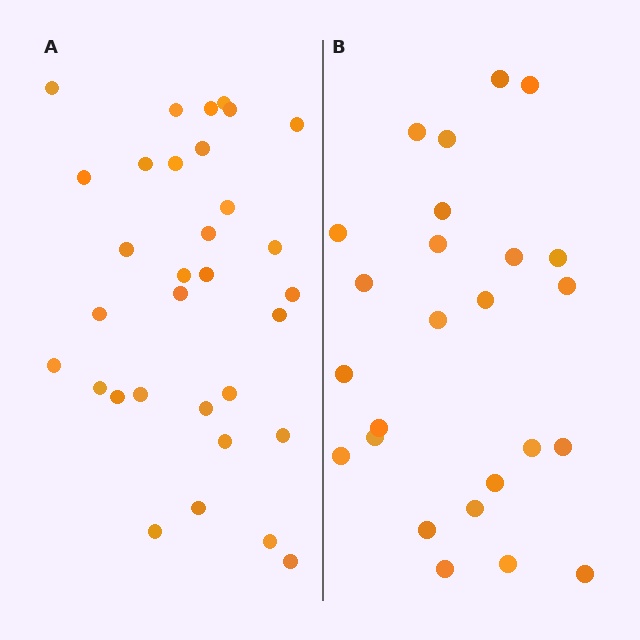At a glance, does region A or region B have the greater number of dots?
Region A (the left region) has more dots.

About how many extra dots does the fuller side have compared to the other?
Region A has roughly 8 or so more dots than region B.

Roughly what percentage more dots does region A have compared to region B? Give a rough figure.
About 30% more.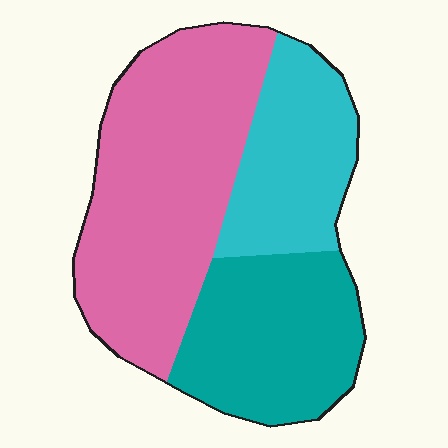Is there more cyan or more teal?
Teal.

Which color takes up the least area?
Cyan, at roughly 25%.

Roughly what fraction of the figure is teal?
Teal takes up between a sixth and a third of the figure.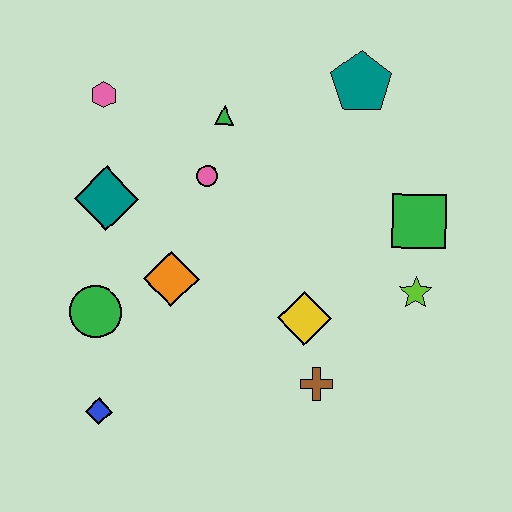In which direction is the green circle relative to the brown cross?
The green circle is to the left of the brown cross.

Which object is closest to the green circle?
The orange diamond is closest to the green circle.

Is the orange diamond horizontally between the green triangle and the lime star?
No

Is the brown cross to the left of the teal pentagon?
Yes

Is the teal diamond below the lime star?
No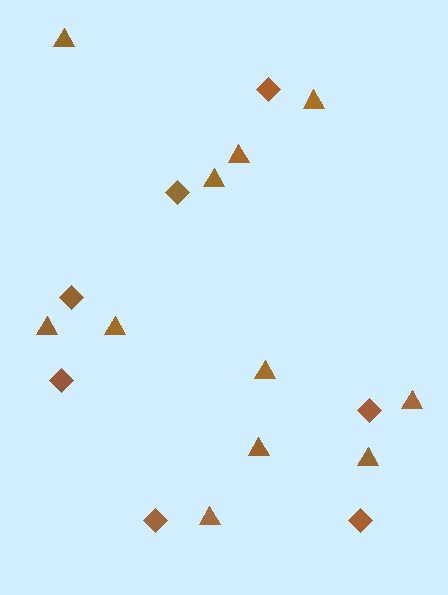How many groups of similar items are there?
There are 2 groups: one group of diamonds (7) and one group of triangles (11).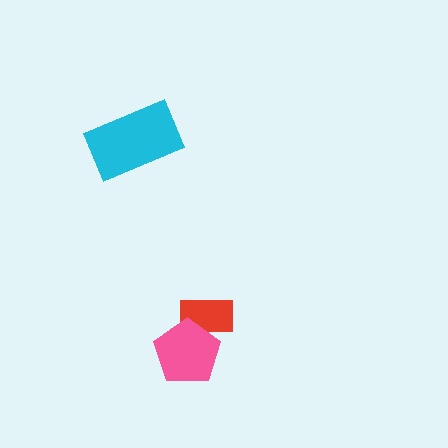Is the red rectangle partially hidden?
Yes, it is partially covered by another shape.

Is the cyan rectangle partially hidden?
No, no other shape covers it.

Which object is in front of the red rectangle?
The pink pentagon is in front of the red rectangle.